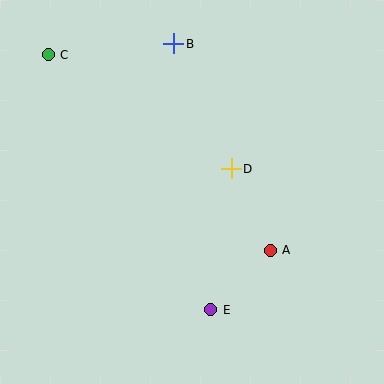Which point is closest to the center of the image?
Point D at (231, 169) is closest to the center.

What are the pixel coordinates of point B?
Point B is at (174, 44).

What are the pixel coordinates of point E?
Point E is at (211, 310).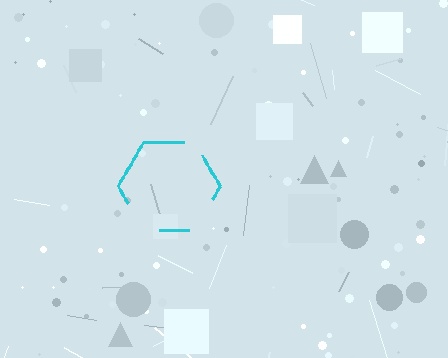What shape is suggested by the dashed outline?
The dashed outline suggests a hexagon.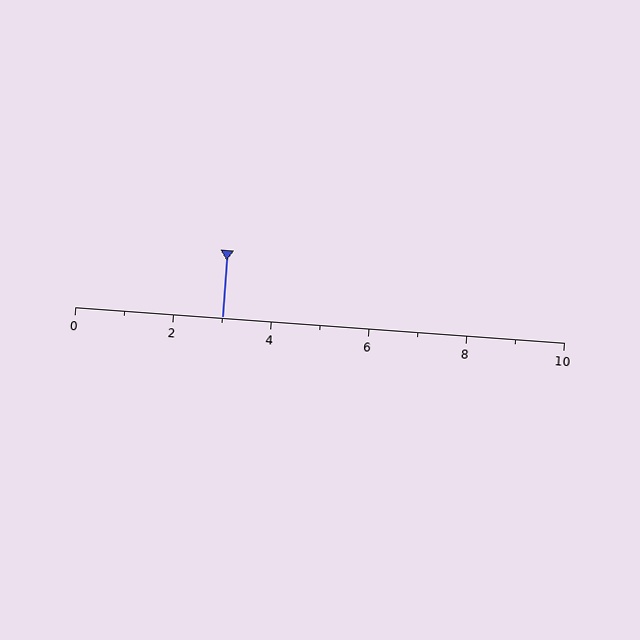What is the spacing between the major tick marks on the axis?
The major ticks are spaced 2 apart.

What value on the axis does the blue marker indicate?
The marker indicates approximately 3.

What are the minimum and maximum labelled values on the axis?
The axis runs from 0 to 10.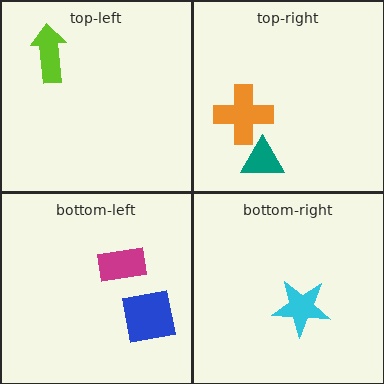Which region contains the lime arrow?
The top-left region.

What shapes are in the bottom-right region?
The cyan star.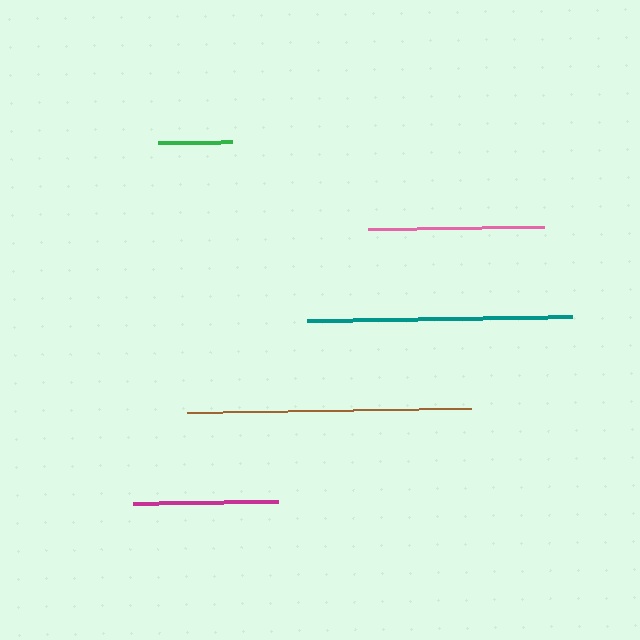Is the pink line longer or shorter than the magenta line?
The pink line is longer than the magenta line.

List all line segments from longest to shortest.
From longest to shortest: brown, teal, pink, magenta, green.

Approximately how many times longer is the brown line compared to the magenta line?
The brown line is approximately 2.0 times the length of the magenta line.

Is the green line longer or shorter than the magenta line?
The magenta line is longer than the green line.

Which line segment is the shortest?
The green line is the shortest at approximately 74 pixels.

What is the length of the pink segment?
The pink segment is approximately 176 pixels long.